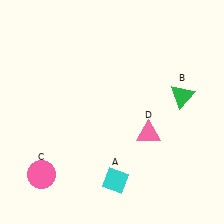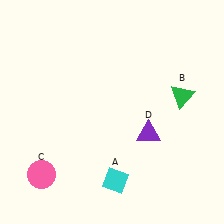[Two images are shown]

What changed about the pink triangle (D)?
In Image 1, D is pink. In Image 2, it changed to purple.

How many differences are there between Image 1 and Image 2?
There is 1 difference between the two images.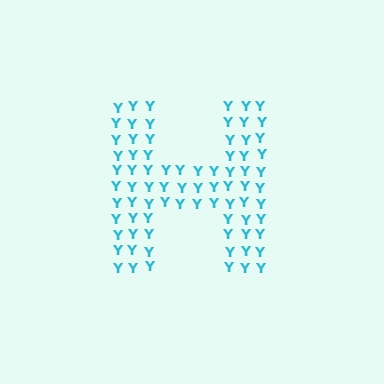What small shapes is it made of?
It is made of small letter Y's.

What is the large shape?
The large shape is the letter H.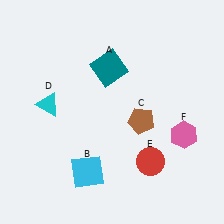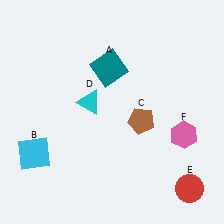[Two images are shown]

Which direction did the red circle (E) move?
The red circle (E) moved right.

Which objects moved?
The objects that moved are: the cyan square (B), the cyan triangle (D), the red circle (E).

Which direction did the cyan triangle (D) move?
The cyan triangle (D) moved right.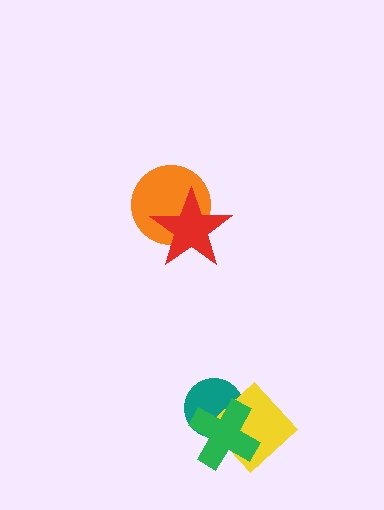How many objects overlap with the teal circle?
2 objects overlap with the teal circle.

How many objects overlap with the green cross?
2 objects overlap with the green cross.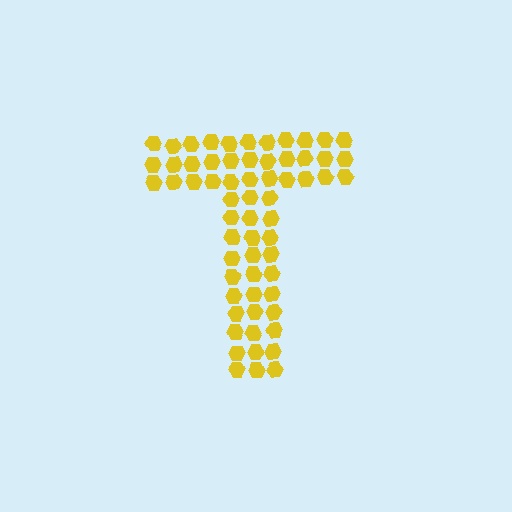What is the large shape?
The large shape is the letter T.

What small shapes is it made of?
It is made of small hexagons.